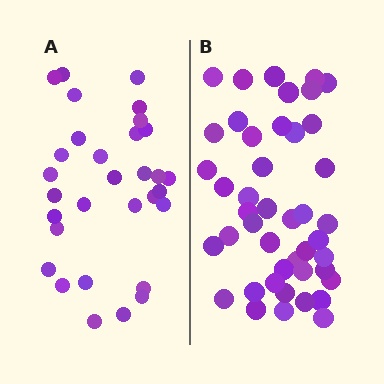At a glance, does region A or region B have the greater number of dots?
Region B (the right region) has more dots.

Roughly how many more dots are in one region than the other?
Region B has approximately 15 more dots than region A.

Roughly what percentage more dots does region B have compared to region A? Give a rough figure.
About 40% more.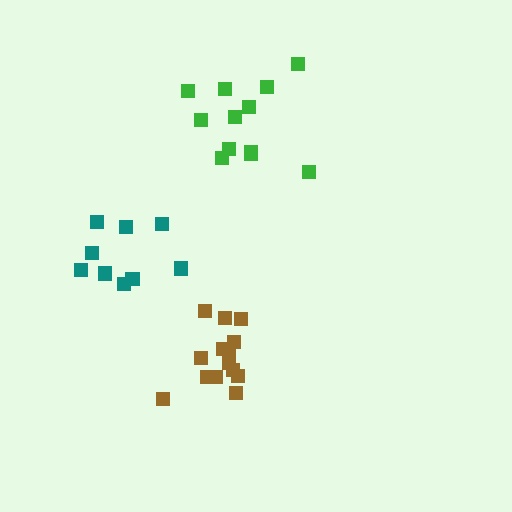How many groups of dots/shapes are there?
There are 3 groups.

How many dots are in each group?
Group 1: 9 dots, Group 2: 14 dots, Group 3: 12 dots (35 total).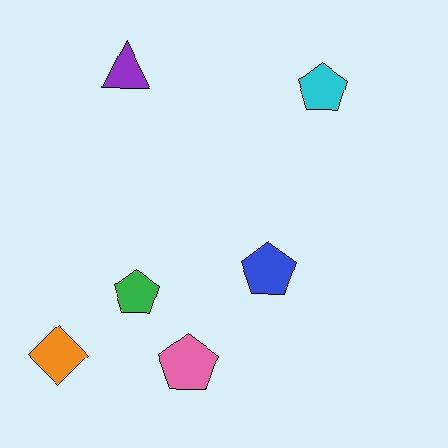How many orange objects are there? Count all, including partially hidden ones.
There is 1 orange object.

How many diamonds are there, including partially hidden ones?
There is 1 diamond.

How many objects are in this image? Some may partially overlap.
There are 6 objects.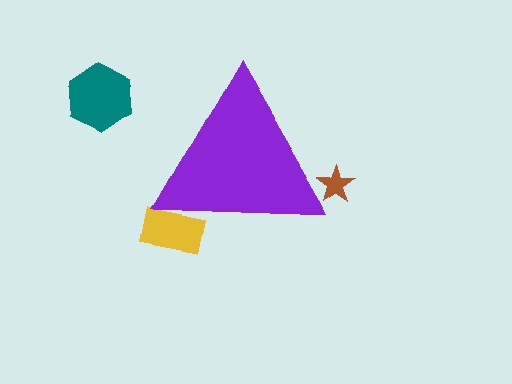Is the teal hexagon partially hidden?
No, the teal hexagon is fully visible.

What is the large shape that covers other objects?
A purple triangle.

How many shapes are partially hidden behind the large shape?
2 shapes are partially hidden.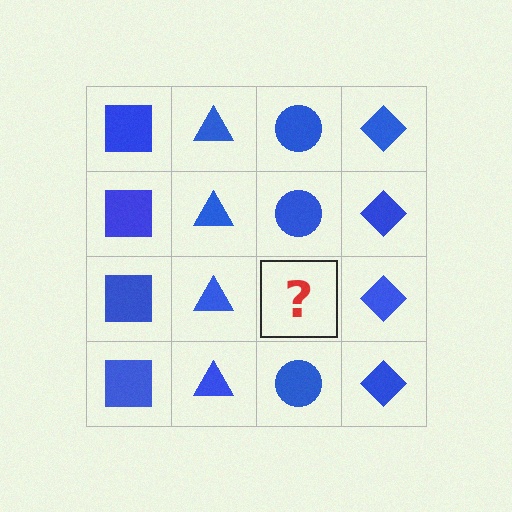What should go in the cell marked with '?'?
The missing cell should contain a blue circle.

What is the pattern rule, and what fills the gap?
The rule is that each column has a consistent shape. The gap should be filled with a blue circle.